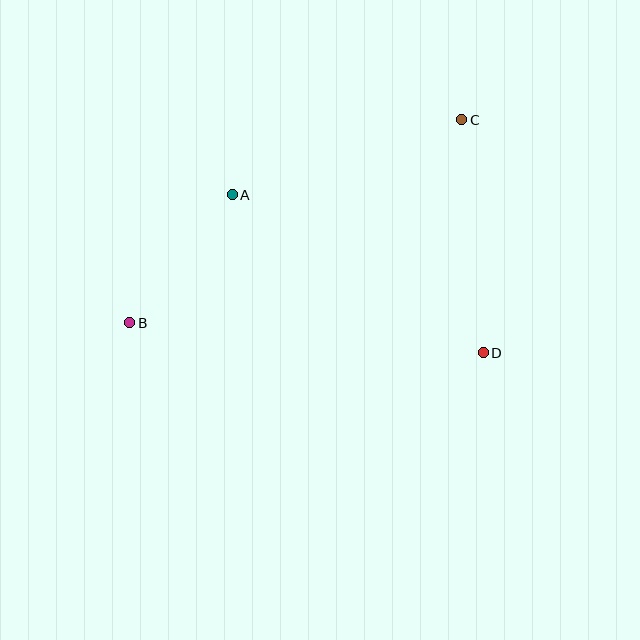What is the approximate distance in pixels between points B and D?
The distance between B and D is approximately 355 pixels.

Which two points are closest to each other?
Points A and B are closest to each other.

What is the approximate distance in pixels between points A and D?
The distance between A and D is approximately 297 pixels.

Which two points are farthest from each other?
Points B and C are farthest from each other.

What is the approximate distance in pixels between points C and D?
The distance between C and D is approximately 234 pixels.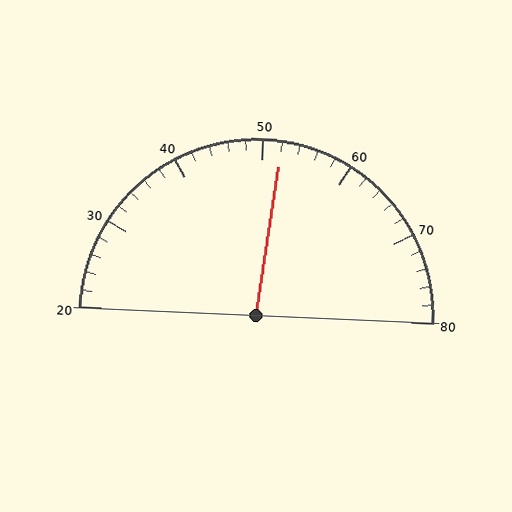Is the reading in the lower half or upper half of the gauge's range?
The reading is in the upper half of the range (20 to 80).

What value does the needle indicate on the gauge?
The needle indicates approximately 52.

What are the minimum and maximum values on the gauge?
The gauge ranges from 20 to 80.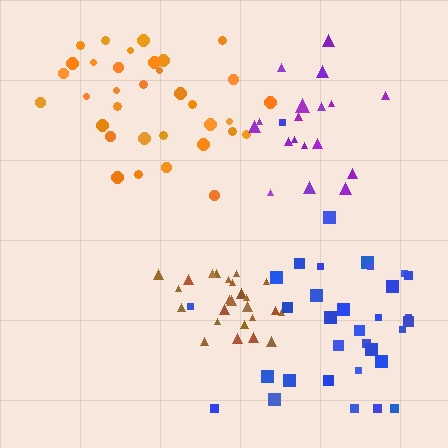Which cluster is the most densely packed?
Brown.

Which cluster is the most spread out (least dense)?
Blue.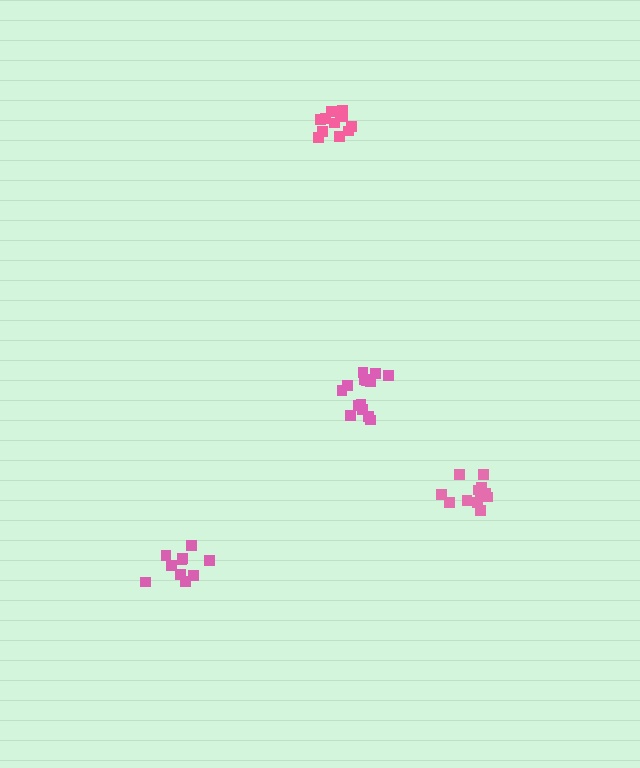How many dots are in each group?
Group 1: 14 dots, Group 2: 12 dots, Group 3: 10 dots, Group 4: 12 dots (48 total).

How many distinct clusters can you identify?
There are 4 distinct clusters.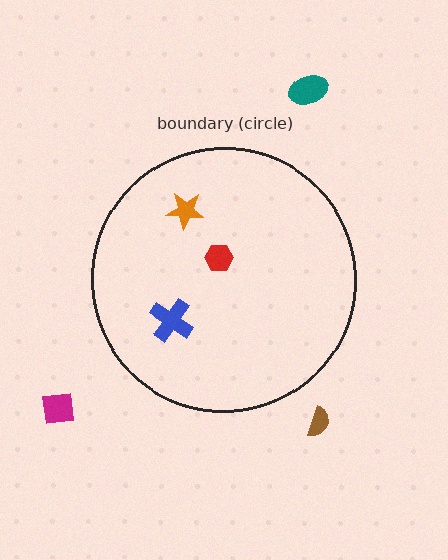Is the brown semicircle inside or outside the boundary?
Outside.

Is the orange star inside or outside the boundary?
Inside.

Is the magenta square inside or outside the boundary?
Outside.